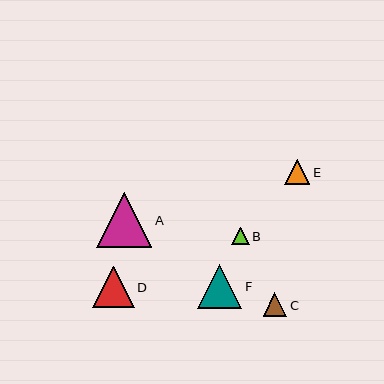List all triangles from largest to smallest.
From largest to smallest: A, F, D, E, C, B.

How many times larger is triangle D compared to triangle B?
Triangle D is approximately 2.4 times the size of triangle B.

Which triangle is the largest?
Triangle A is the largest with a size of approximately 55 pixels.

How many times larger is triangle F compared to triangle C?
Triangle F is approximately 1.9 times the size of triangle C.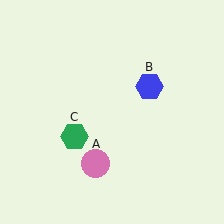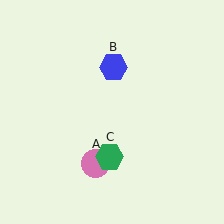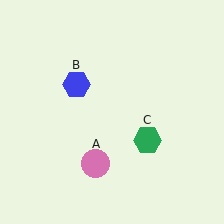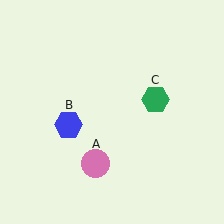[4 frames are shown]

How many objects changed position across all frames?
2 objects changed position: blue hexagon (object B), green hexagon (object C).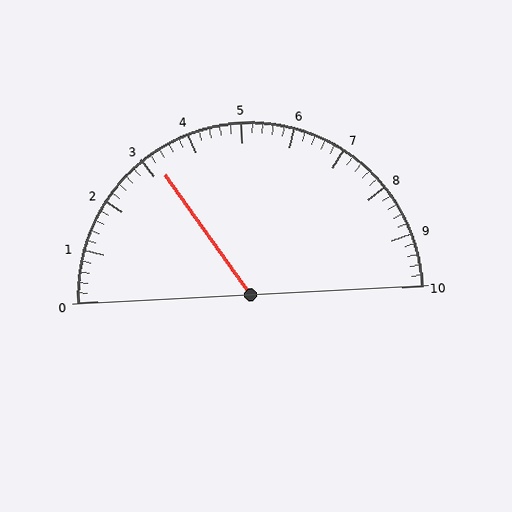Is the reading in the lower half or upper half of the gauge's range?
The reading is in the lower half of the range (0 to 10).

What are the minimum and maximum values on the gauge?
The gauge ranges from 0 to 10.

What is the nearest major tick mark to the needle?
The nearest major tick mark is 3.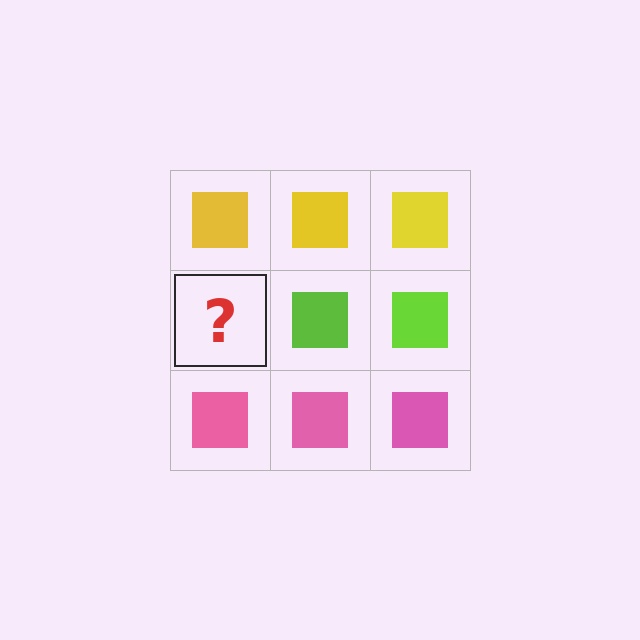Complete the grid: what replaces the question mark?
The question mark should be replaced with a lime square.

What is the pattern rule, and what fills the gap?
The rule is that each row has a consistent color. The gap should be filled with a lime square.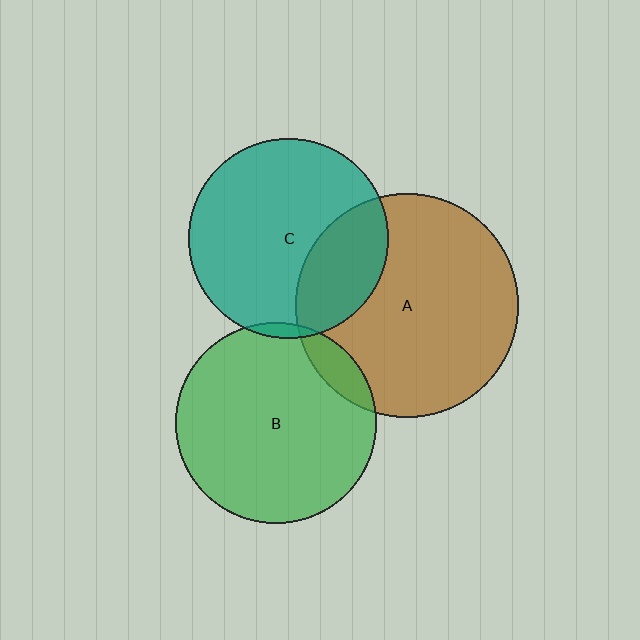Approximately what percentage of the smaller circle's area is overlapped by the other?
Approximately 25%.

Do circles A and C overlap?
Yes.